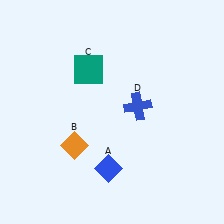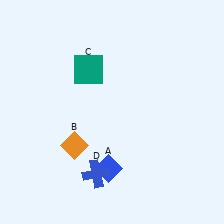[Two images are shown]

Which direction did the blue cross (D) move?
The blue cross (D) moved down.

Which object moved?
The blue cross (D) moved down.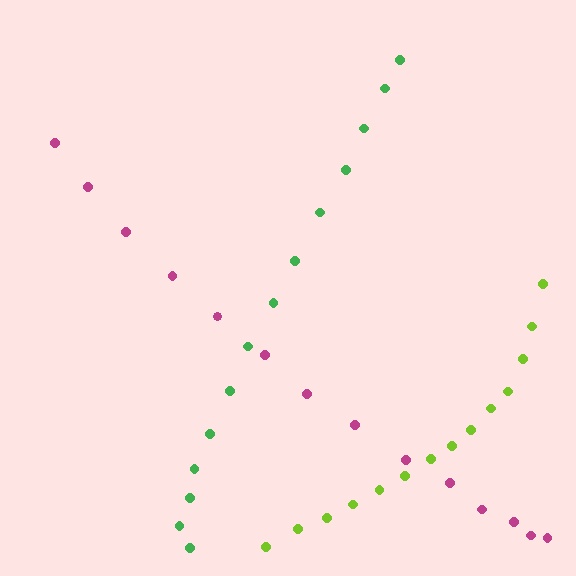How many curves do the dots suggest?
There are 3 distinct paths.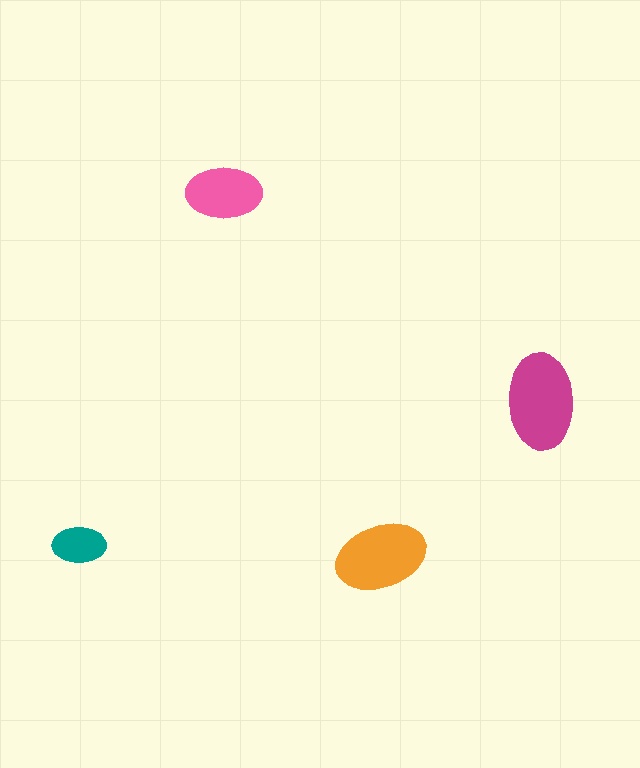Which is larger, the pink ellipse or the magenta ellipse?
The magenta one.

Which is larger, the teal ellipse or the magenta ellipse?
The magenta one.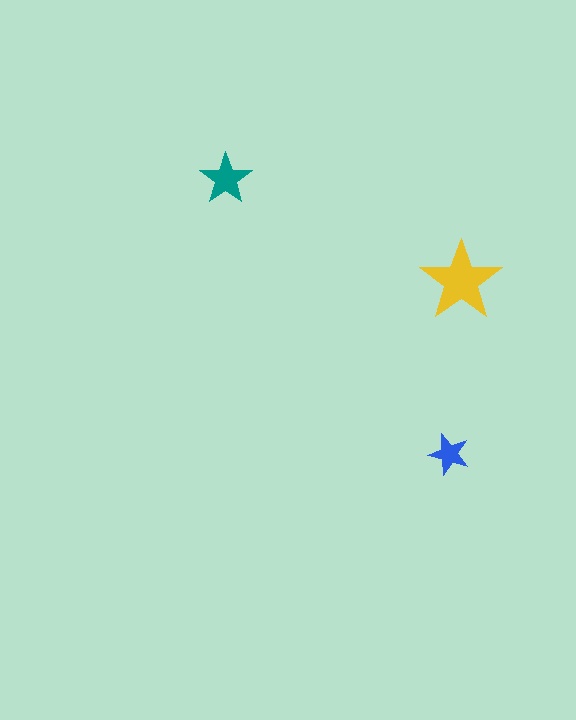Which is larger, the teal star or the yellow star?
The yellow one.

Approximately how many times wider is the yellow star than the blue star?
About 2 times wider.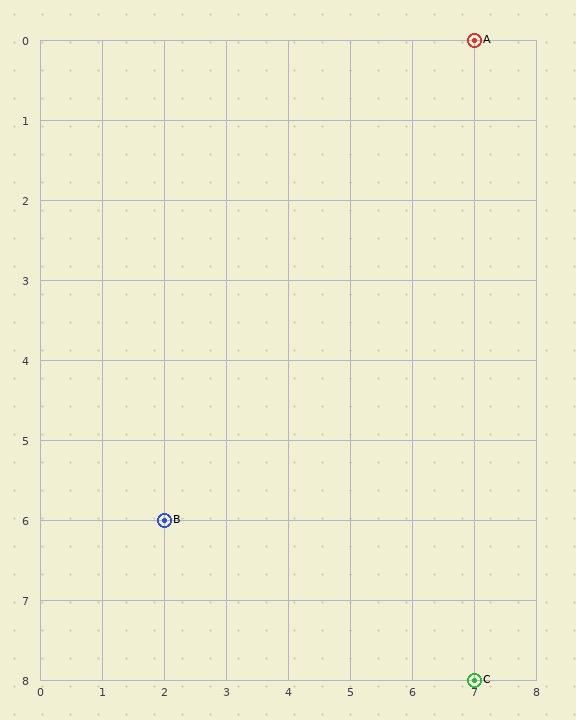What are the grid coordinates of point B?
Point B is at grid coordinates (2, 6).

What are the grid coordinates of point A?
Point A is at grid coordinates (7, 0).